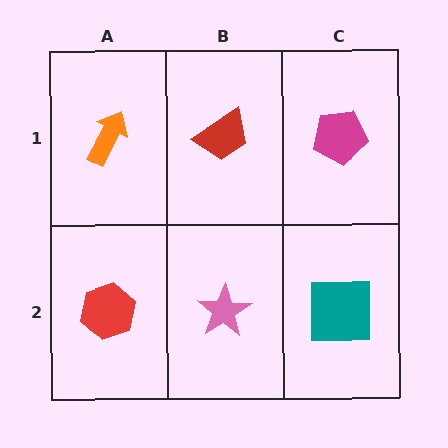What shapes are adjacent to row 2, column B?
A red trapezoid (row 1, column B), a red hexagon (row 2, column A), a teal square (row 2, column C).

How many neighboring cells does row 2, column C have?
2.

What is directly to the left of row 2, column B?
A red hexagon.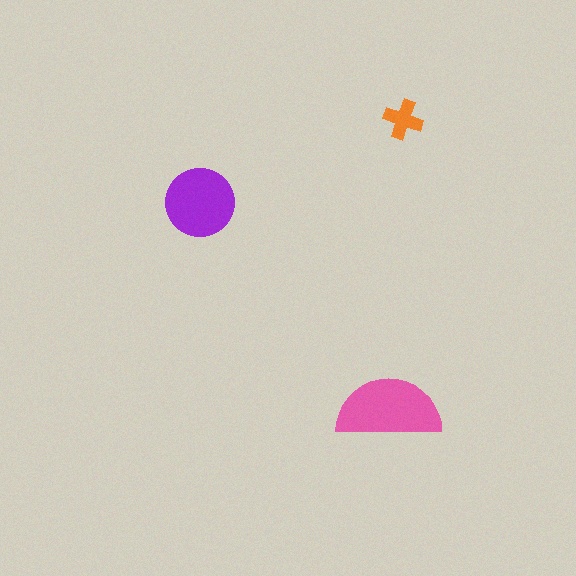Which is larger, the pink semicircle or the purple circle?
The pink semicircle.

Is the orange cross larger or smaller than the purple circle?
Smaller.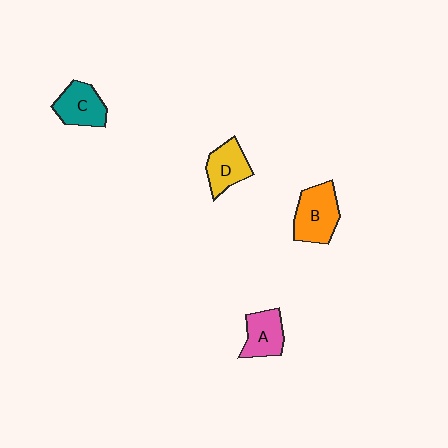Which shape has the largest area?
Shape B (orange).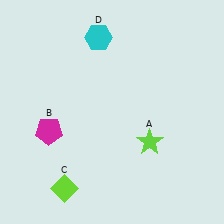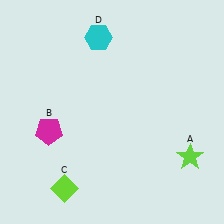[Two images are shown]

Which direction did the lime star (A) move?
The lime star (A) moved right.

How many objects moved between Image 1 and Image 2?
1 object moved between the two images.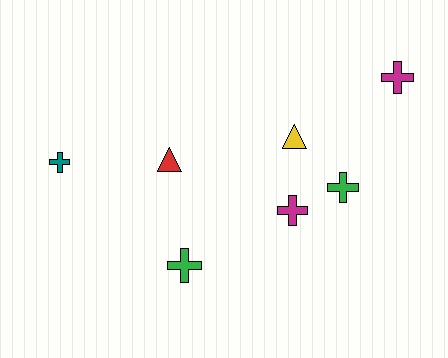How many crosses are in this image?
There are 5 crosses.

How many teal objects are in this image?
There is 1 teal object.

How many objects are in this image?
There are 7 objects.